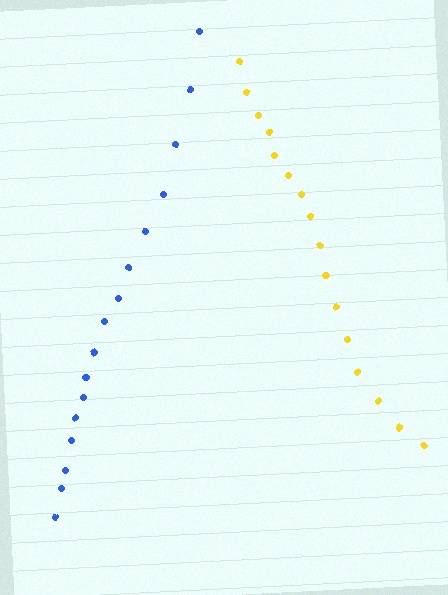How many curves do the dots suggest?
There are 2 distinct paths.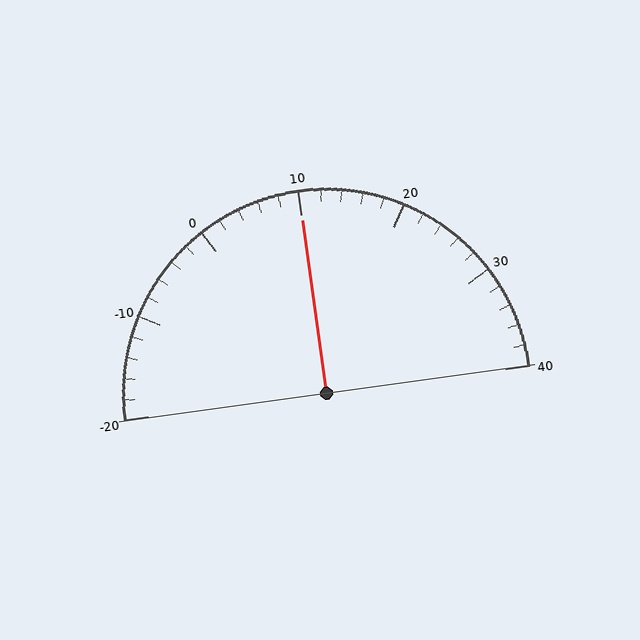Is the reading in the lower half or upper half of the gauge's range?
The reading is in the upper half of the range (-20 to 40).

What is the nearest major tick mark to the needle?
The nearest major tick mark is 10.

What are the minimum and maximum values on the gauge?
The gauge ranges from -20 to 40.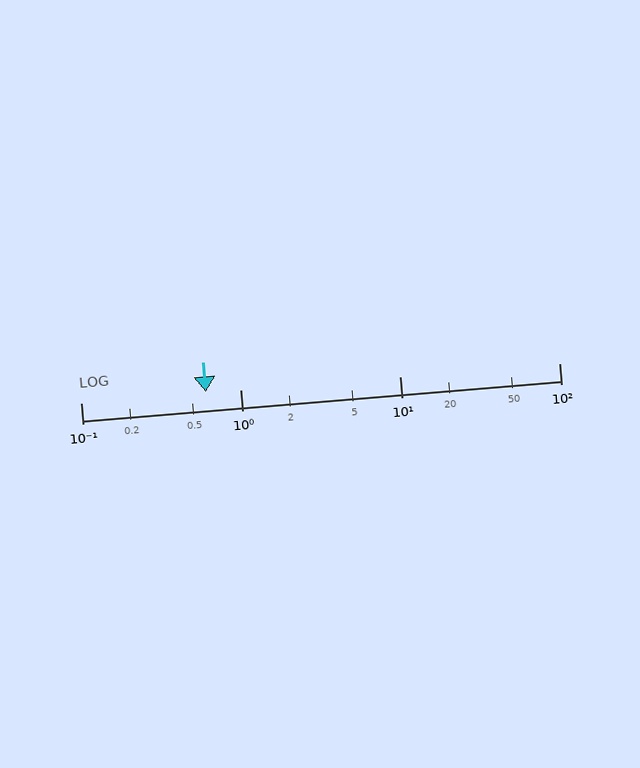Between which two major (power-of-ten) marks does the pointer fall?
The pointer is between 0.1 and 1.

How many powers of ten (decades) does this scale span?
The scale spans 3 decades, from 0.1 to 100.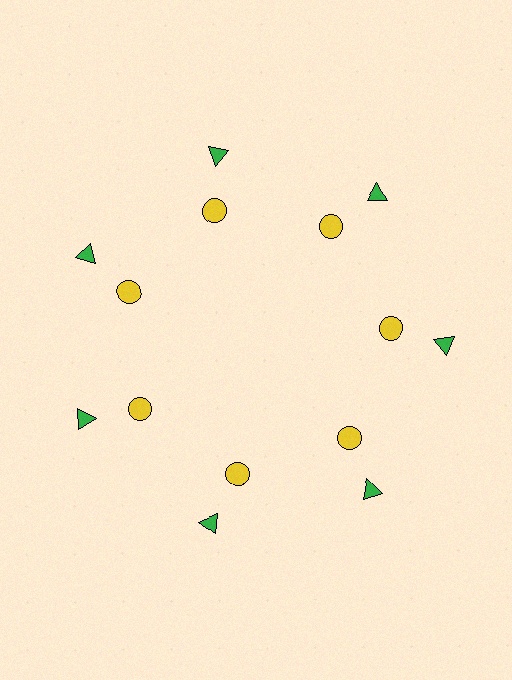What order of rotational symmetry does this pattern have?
This pattern has 7-fold rotational symmetry.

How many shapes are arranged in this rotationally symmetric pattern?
There are 14 shapes, arranged in 7 groups of 2.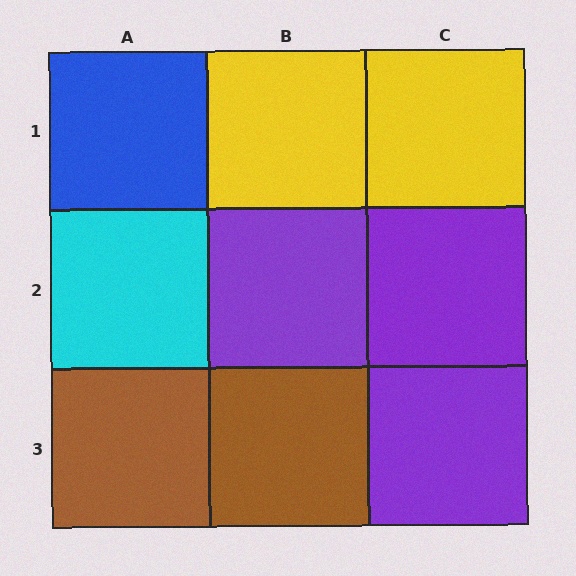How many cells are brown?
2 cells are brown.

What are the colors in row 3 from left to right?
Brown, brown, purple.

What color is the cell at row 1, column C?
Yellow.